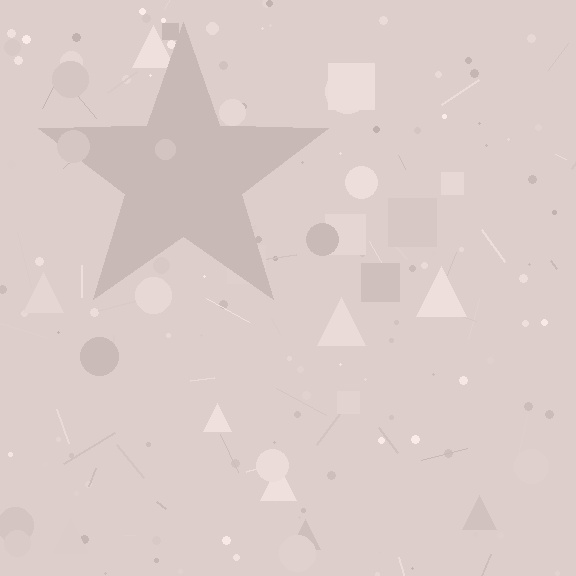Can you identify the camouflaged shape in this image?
The camouflaged shape is a star.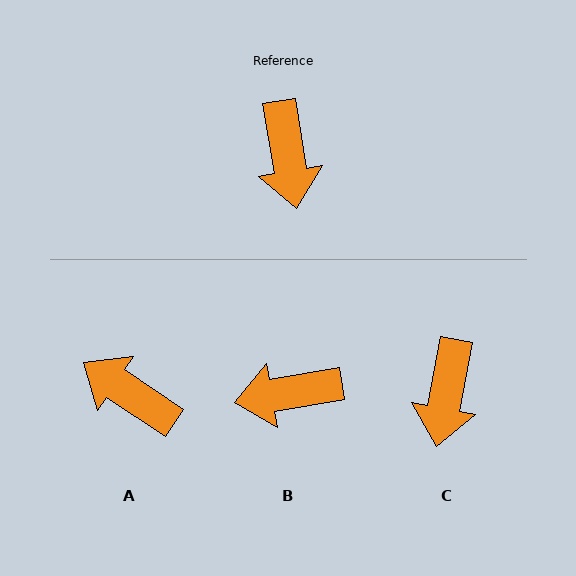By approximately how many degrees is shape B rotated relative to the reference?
Approximately 90 degrees clockwise.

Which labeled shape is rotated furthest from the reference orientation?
A, about 133 degrees away.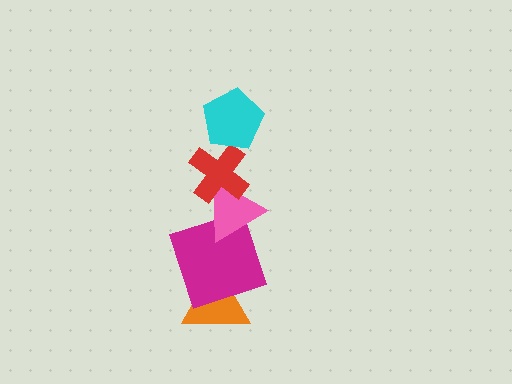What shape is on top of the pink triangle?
The red cross is on top of the pink triangle.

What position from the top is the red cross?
The red cross is 2nd from the top.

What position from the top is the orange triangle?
The orange triangle is 5th from the top.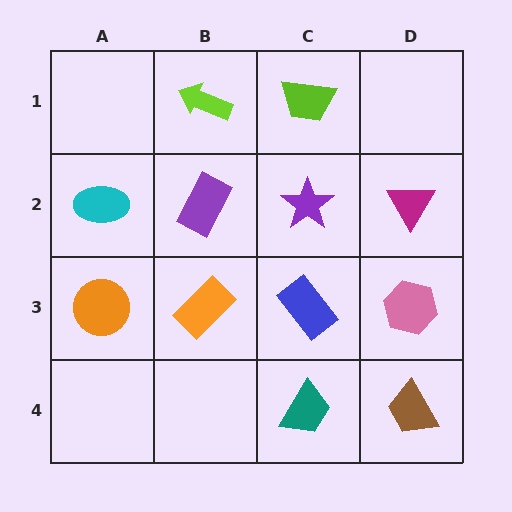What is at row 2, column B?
A purple rectangle.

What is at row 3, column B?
An orange rectangle.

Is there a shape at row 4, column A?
No, that cell is empty.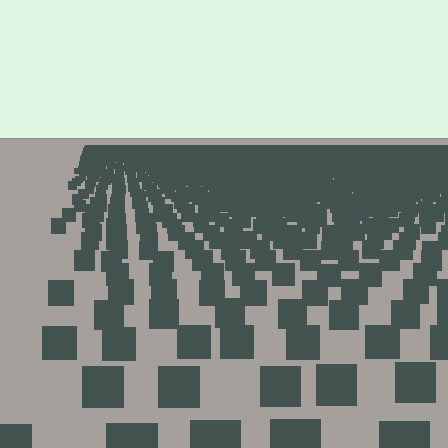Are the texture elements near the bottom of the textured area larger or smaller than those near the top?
Larger. Near the bottom, elements are closer to the viewer and appear at a bigger on-screen size.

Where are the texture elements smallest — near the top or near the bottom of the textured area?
Near the top.